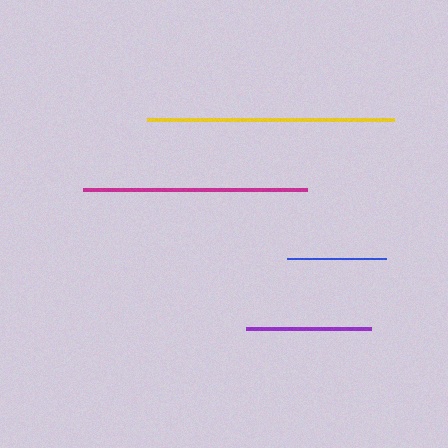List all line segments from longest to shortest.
From longest to shortest: yellow, magenta, purple, blue.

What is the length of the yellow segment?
The yellow segment is approximately 246 pixels long.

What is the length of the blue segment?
The blue segment is approximately 100 pixels long.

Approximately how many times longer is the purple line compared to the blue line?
The purple line is approximately 1.3 times the length of the blue line.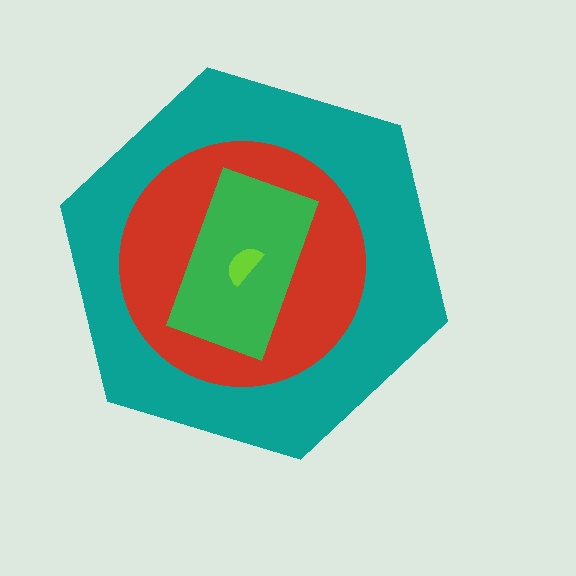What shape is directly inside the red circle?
The green rectangle.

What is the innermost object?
The lime semicircle.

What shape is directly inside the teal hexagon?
The red circle.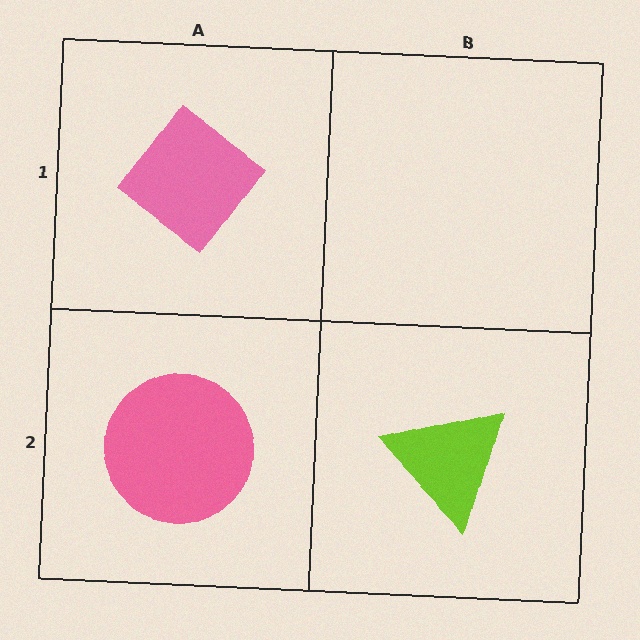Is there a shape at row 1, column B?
No, that cell is empty.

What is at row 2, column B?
A lime triangle.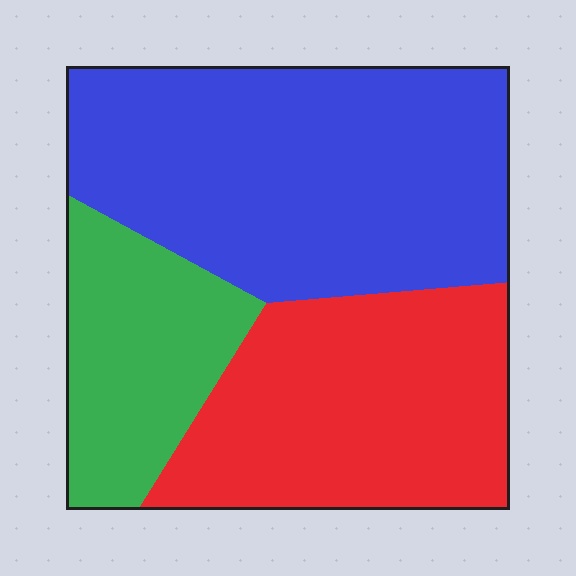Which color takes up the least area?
Green, at roughly 20%.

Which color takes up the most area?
Blue, at roughly 45%.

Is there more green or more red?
Red.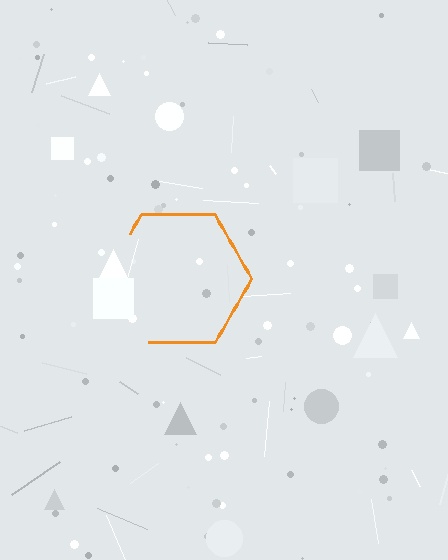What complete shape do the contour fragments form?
The contour fragments form a hexagon.